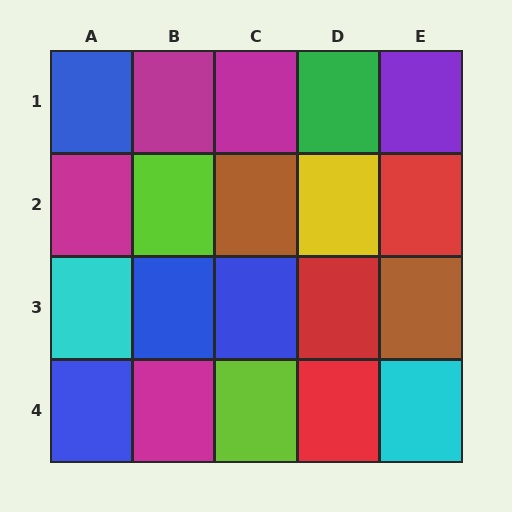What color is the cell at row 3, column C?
Blue.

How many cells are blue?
4 cells are blue.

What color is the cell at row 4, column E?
Cyan.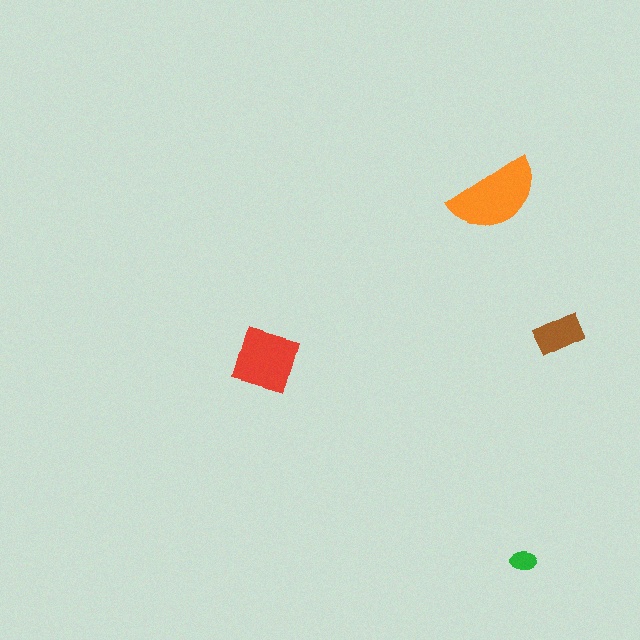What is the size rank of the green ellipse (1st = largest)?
4th.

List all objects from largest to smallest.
The orange semicircle, the red diamond, the brown rectangle, the green ellipse.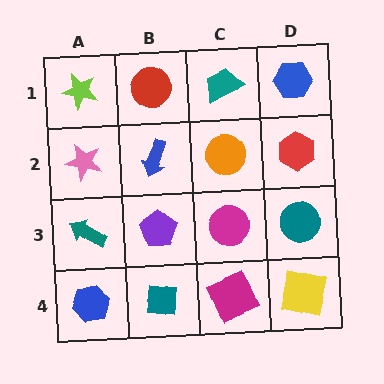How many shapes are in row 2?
4 shapes.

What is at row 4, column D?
A yellow square.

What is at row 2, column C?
An orange circle.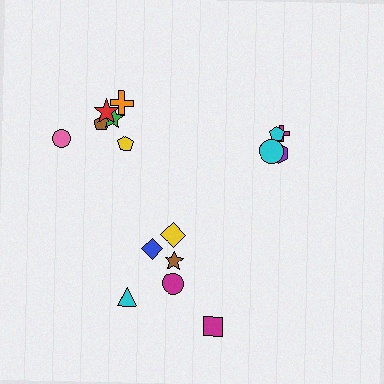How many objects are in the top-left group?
There are 6 objects.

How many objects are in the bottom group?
There are 6 objects.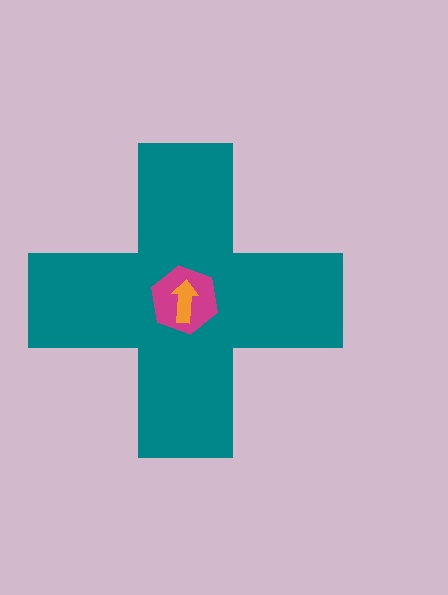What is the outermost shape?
The teal cross.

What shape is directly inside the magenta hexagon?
The orange arrow.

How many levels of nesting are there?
3.